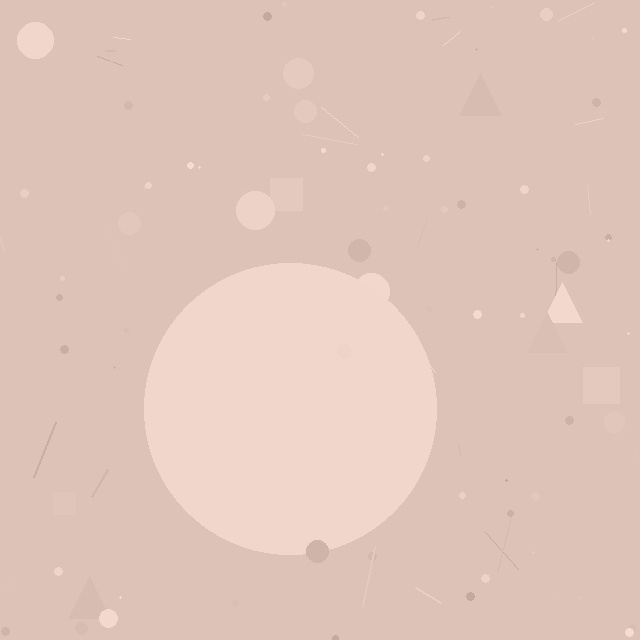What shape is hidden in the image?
A circle is hidden in the image.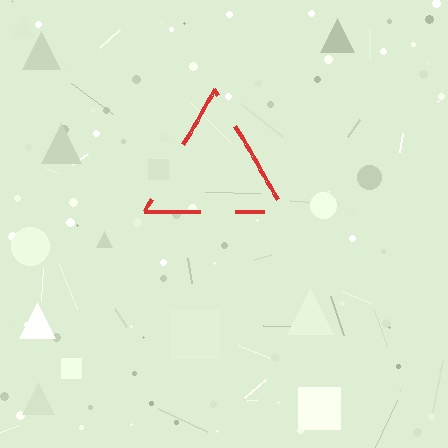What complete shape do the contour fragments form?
The contour fragments form a triangle.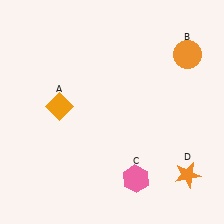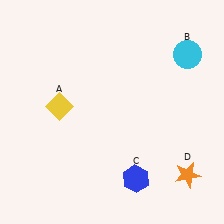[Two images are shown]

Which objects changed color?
A changed from orange to yellow. B changed from orange to cyan. C changed from pink to blue.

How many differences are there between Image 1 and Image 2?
There are 3 differences between the two images.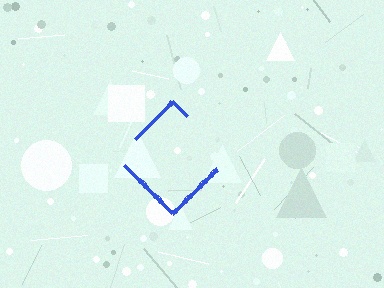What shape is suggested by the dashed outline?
The dashed outline suggests a diamond.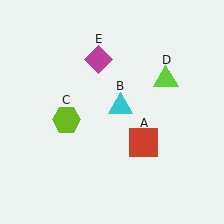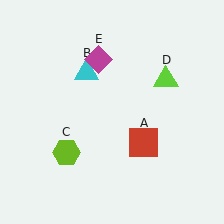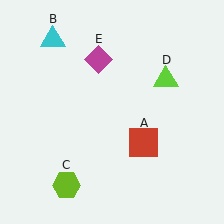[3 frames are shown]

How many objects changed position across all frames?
2 objects changed position: cyan triangle (object B), lime hexagon (object C).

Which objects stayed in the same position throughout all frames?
Red square (object A) and lime triangle (object D) and magenta diamond (object E) remained stationary.